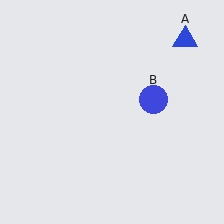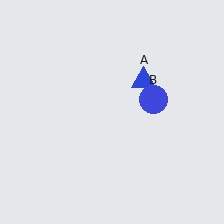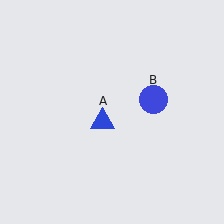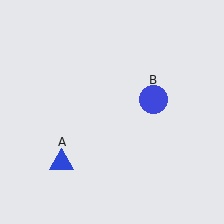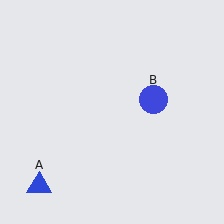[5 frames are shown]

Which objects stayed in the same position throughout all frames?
Blue circle (object B) remained stationary.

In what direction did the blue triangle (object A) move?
The blue triangle (object A) moved down and to the left.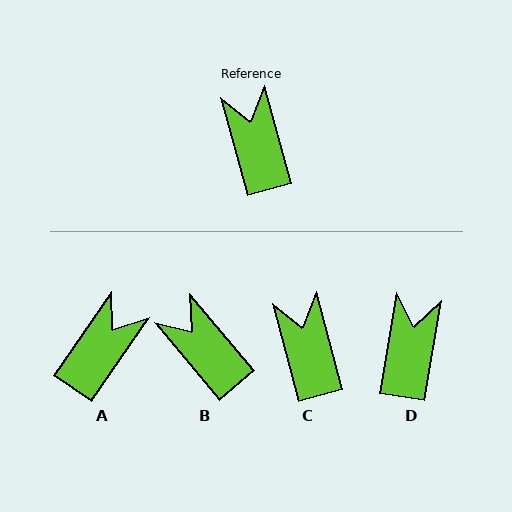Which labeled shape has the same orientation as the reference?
C.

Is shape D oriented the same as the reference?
No, it is off by about 24 degrees.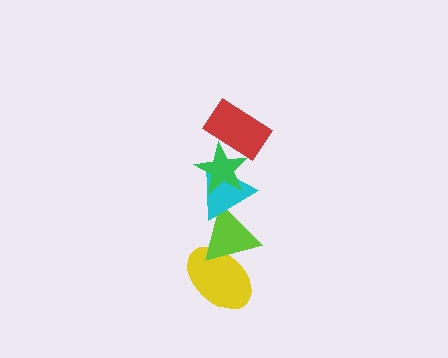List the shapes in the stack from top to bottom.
From top to bottom: the red rectangle, the green star, the cyan triangle, the lime triangle, the yellow ellipse.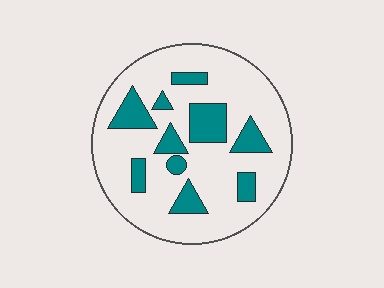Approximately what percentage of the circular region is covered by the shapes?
Approximately 20%.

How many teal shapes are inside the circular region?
10.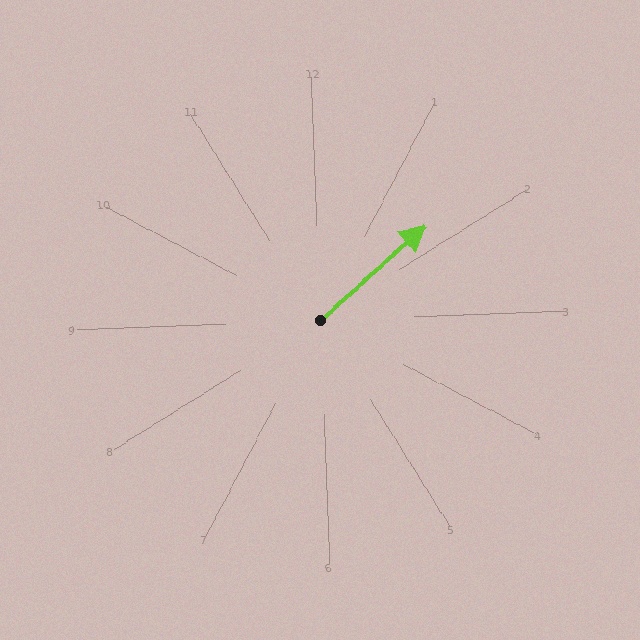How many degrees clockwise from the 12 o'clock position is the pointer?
Approximately 50 degrees.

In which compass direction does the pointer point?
Northeast.